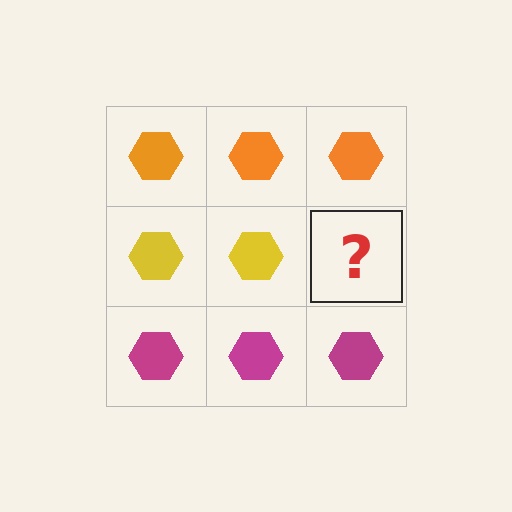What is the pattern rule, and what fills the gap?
The rule is that each row has a consistent color. The gap should be filled with a yellow hexagon.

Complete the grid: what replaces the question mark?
The question mark should be replaced with a yellow hexagon.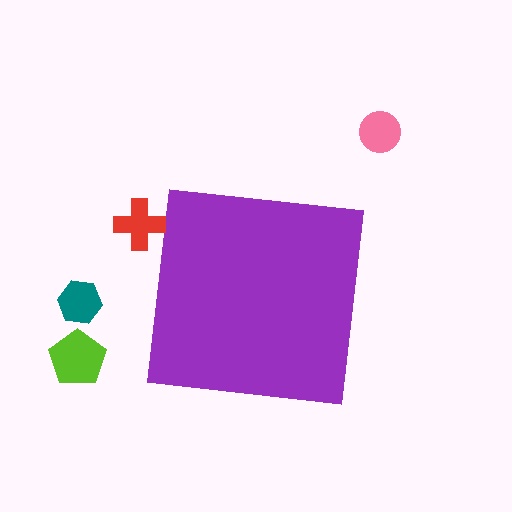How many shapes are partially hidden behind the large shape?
0 shapes are partially hidden.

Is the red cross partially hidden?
No, the red cross is fully visible.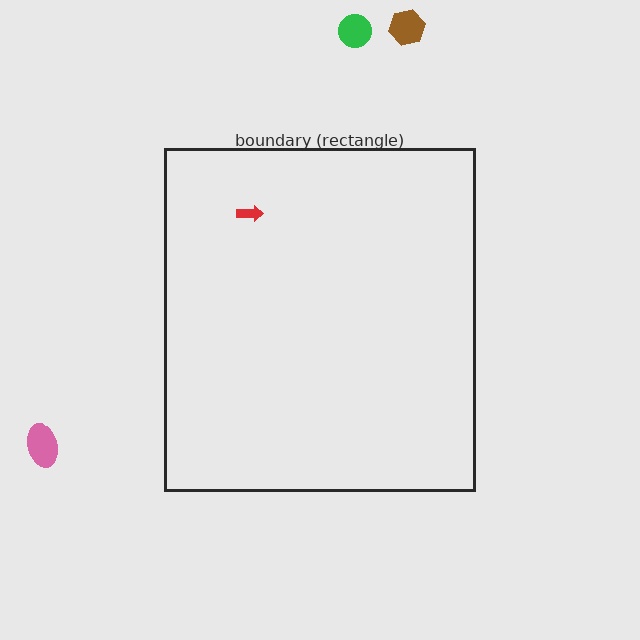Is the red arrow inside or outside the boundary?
Inside.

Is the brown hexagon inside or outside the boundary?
Outside.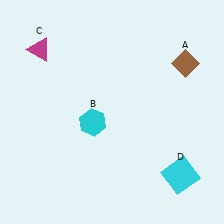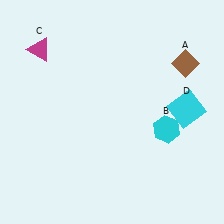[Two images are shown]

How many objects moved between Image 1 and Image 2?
2 objects moved between the two images.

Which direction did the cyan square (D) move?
The cyan square (D) moved up.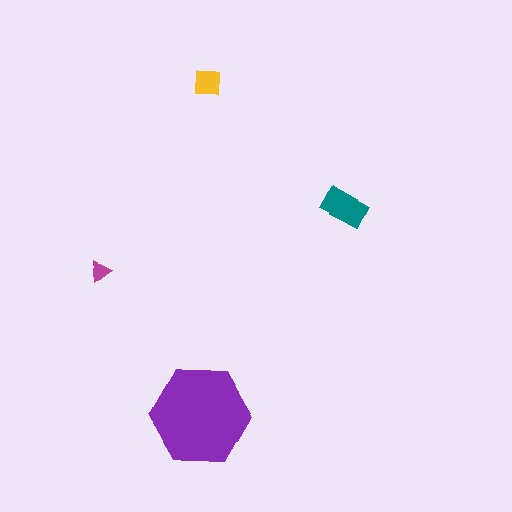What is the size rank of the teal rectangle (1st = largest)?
2nd.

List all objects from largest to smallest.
The purple hexagon, the teal rectangle, the yellow square, the magenta triangle.